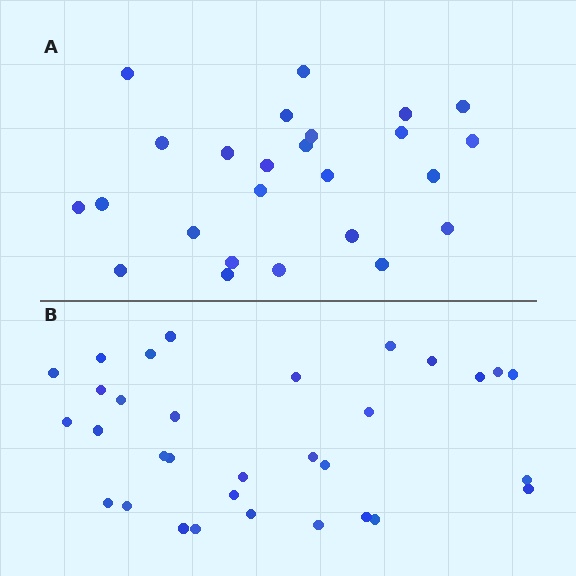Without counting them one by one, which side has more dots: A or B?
Region B (the bottom region) has more dots.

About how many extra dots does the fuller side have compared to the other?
Region B has roughly 8 or so more dots than region A.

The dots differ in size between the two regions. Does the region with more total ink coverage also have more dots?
No. Region A has more total ink coverage because its dots are larger, but region B actually contains more individual dots. Total area can be misleading — the number of items is what matters here.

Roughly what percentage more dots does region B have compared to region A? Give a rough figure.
About 30% more.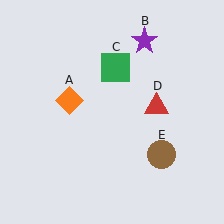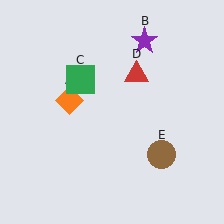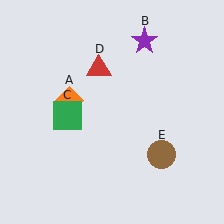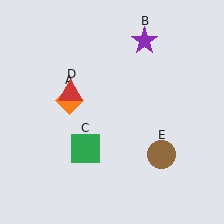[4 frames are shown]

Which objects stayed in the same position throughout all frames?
Orange diamond (object A) and purple star (object B) and brown circle (object E) remained stationary.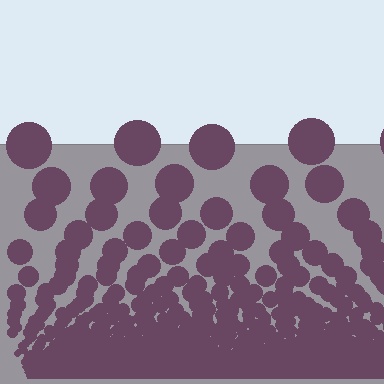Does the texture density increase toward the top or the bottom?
Density increases toward the bottom.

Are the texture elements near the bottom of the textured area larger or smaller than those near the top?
Smaller. The gradient is inverted — elements near the bottom are smaller and denser.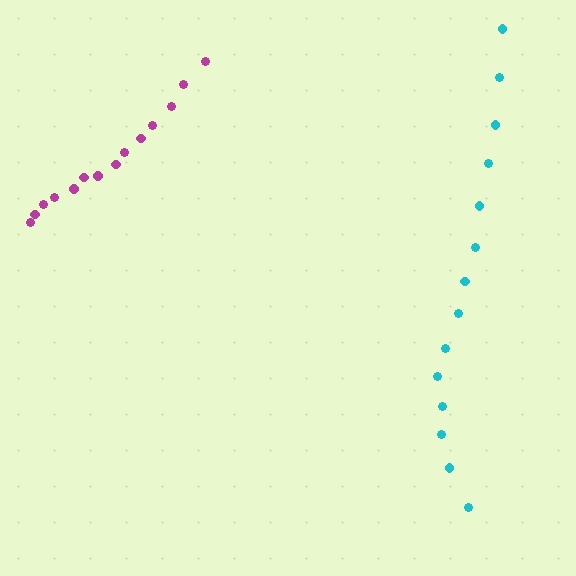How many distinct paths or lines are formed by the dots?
There are 2 distinct paths.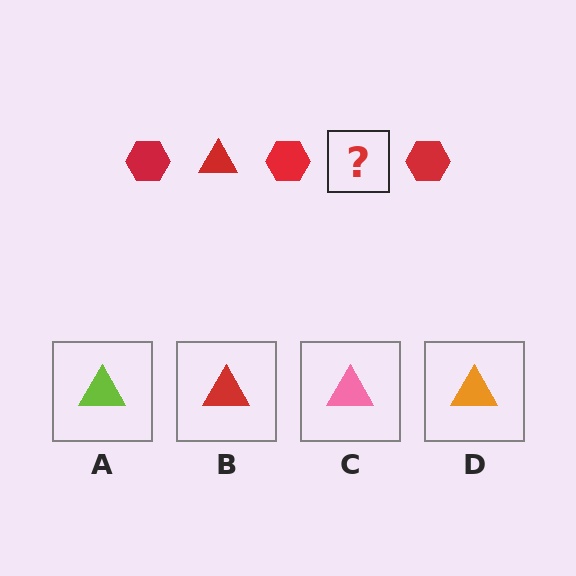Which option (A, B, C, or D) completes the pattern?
B.